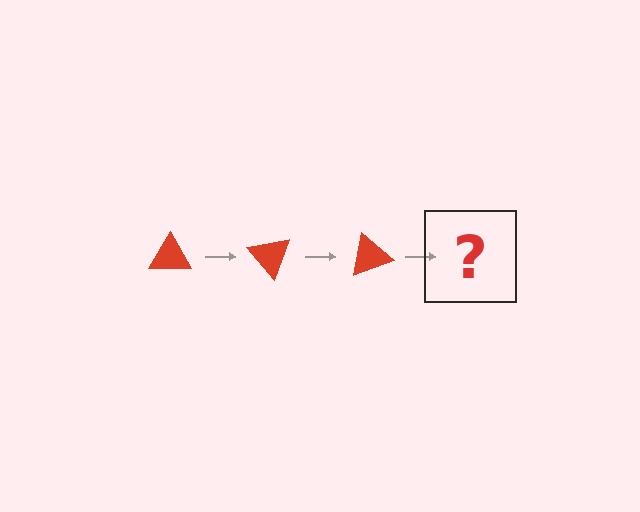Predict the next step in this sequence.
The next step is a red triangle rotated 150 degrees.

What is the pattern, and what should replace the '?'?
The pattern is that the triangle rotates 50 degrees each step. The '?' should be a red triangle rotated 150 degrees.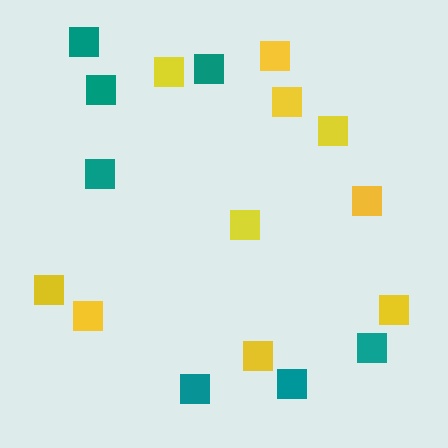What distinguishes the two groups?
There are 2 groups: one group of yellow squares (10) and one group of teal squares (7).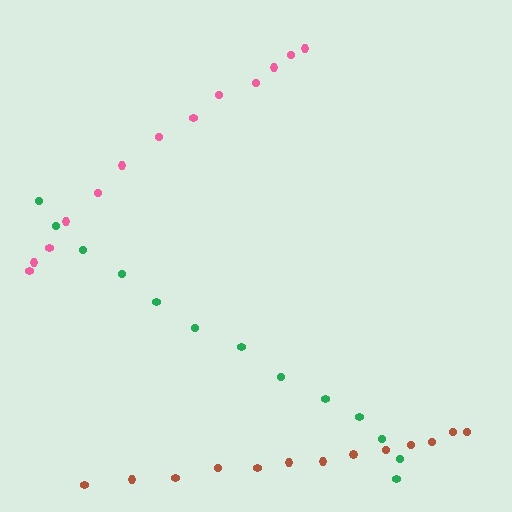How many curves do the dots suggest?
There are 3 distinct paths.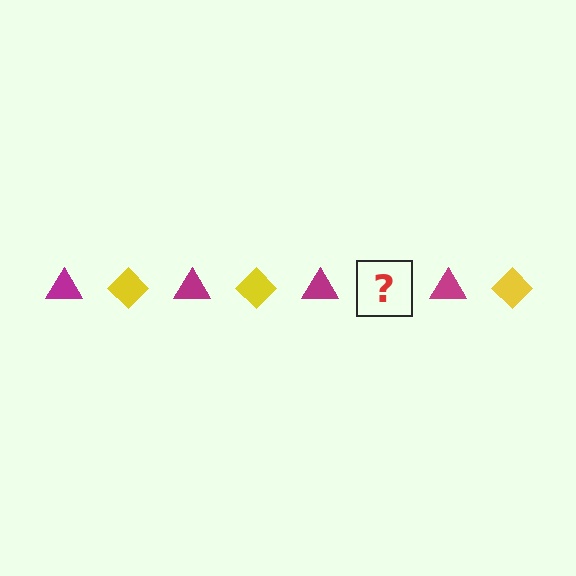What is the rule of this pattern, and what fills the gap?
The rule is that the pattern alternates between magenta triangle and yellow diamond. The gap should be filled with a yellow diamond.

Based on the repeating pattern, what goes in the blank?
The blank should be a yellow diamond.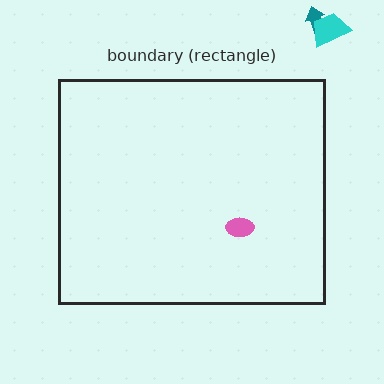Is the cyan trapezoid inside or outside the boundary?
Outside.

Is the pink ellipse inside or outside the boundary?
Inside.